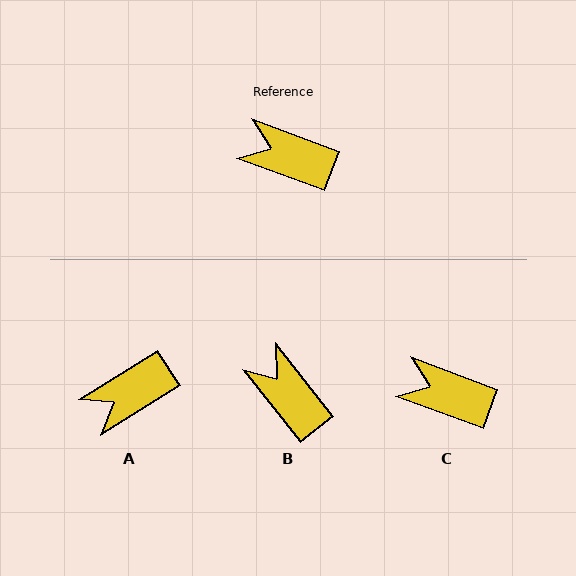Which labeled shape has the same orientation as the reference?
C.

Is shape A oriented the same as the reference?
No, it is off by about 52 degrees.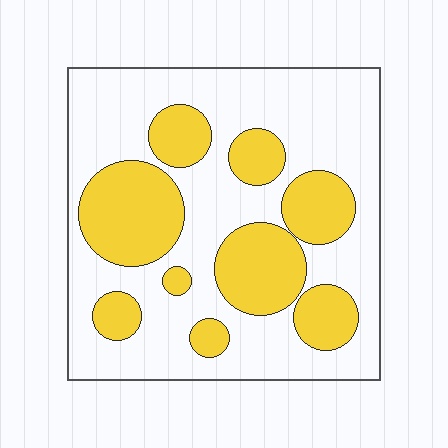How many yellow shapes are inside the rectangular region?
9.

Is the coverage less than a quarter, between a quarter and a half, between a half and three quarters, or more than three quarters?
Between a quarter and a half.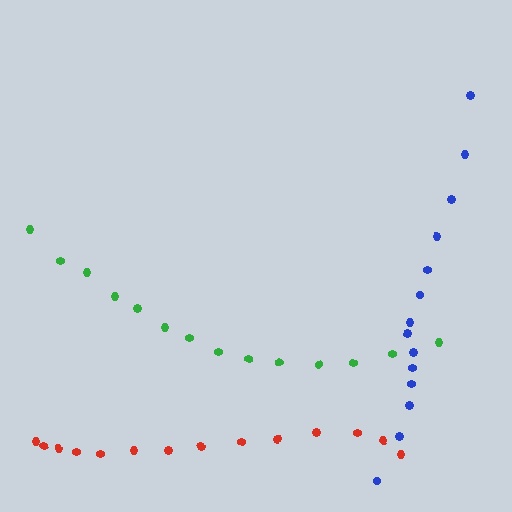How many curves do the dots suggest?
There are 3 distinct paths.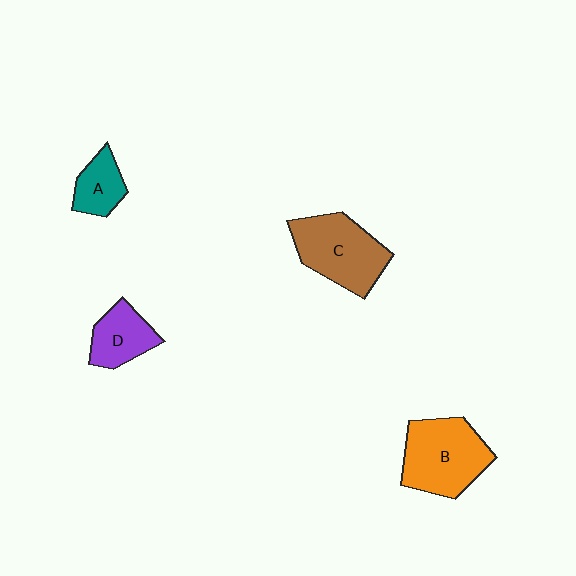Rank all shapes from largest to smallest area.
From largest to smallest: B (orange), C (brown), D (purple), A (teal).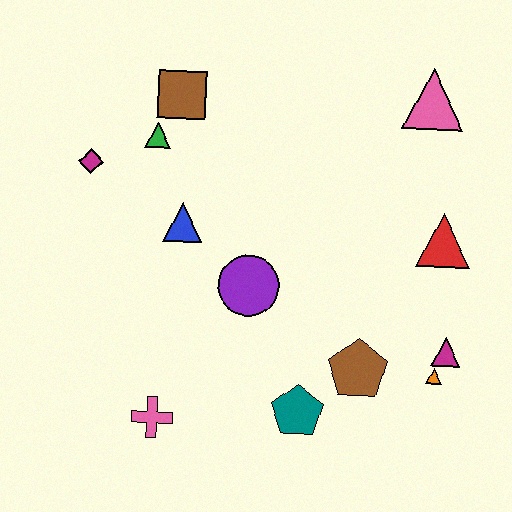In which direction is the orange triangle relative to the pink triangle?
The orange triangle is below the pink triangle.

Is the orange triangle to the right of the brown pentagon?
Yes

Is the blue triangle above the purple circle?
Yes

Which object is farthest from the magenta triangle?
The magenta diamond is farthest from the magenta triangle.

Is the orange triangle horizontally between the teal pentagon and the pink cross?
No